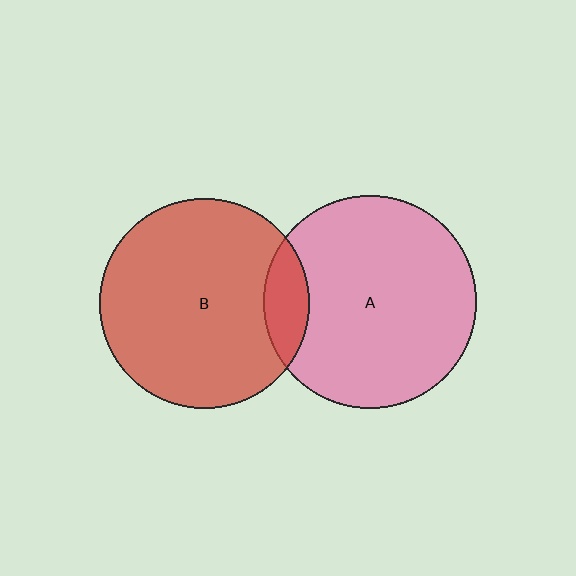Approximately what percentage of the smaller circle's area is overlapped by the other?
Approximately 10%.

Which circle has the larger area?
Circle A (pink).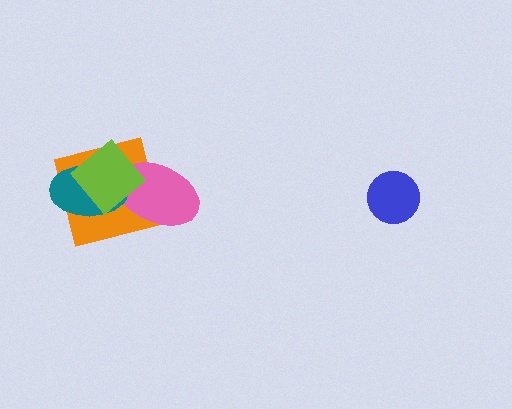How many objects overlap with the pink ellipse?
3 objects overlap with the pink ellipse.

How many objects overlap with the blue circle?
0 objects overlap with the blue circle.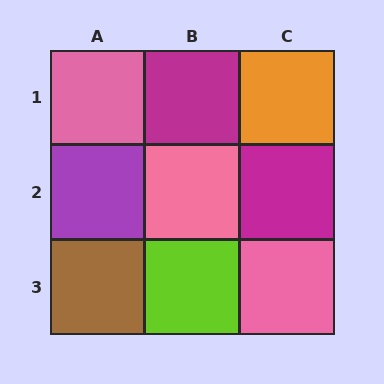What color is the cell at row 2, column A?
Purple.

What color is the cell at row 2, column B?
Pink.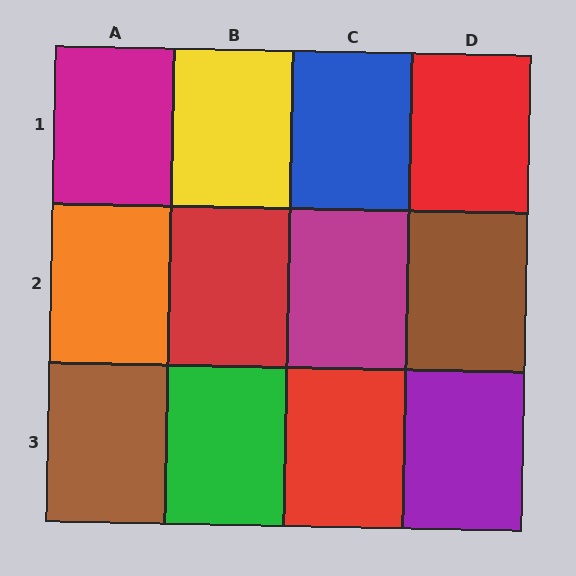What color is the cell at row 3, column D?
Purple.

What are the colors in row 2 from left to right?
Orange, red, magenta, brown.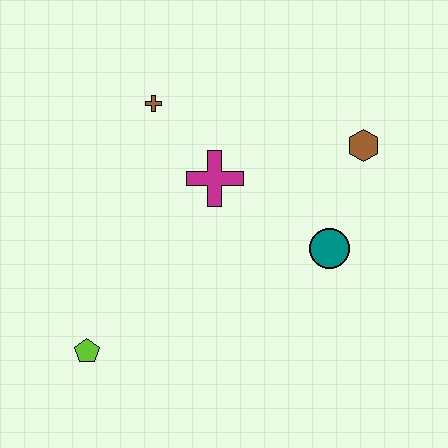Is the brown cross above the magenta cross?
Yes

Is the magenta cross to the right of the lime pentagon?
Yes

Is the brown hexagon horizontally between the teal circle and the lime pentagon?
No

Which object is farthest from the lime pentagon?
The brown hexagon is farthest from the lime pentagon.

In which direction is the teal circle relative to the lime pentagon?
The teal circle is to the right of the lime pentagon.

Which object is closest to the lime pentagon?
The magenta cross is closest to the lime pentagon.